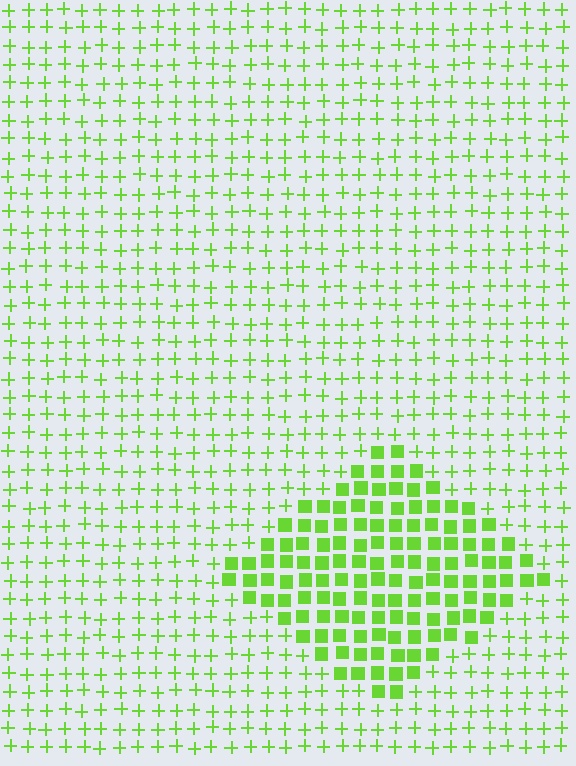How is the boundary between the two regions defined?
The boundary is defined by a change in element shape: squares inside vs. plus signs outside. All elements share the same color and spacing.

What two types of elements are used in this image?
The image uses squares inside the diamond region and plus signs outside it.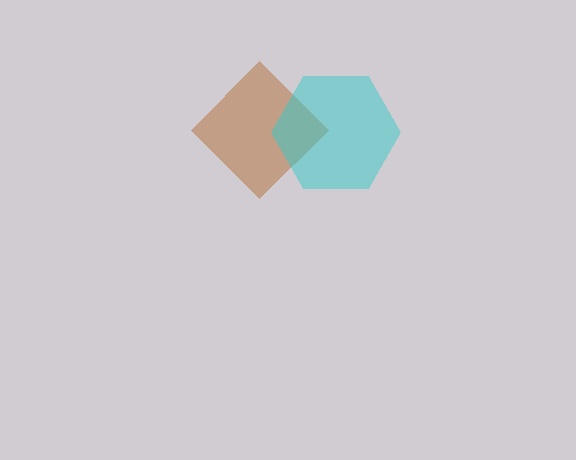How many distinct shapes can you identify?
There are 2 distinct shapes: a brown diamond, a cyan hexagon.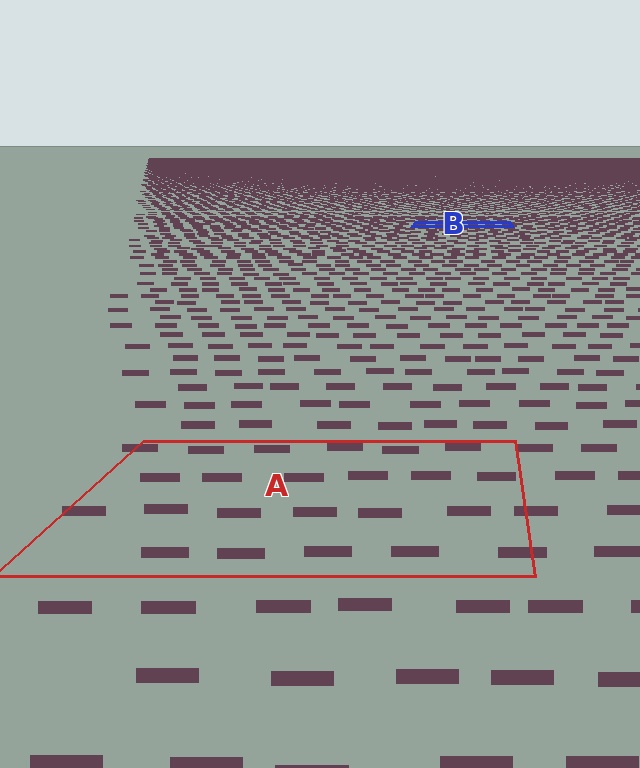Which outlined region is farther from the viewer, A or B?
Region B is farther from the viewer — the texture elements inside it appear smaller and more densely packed.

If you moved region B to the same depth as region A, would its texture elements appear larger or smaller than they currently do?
They would appear larger. At a closer depth, the same texture elements are projected at a bigger on-screen size.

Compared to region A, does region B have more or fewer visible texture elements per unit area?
Region B has more texture elements per unit area — they are packed more densely because it is farther away.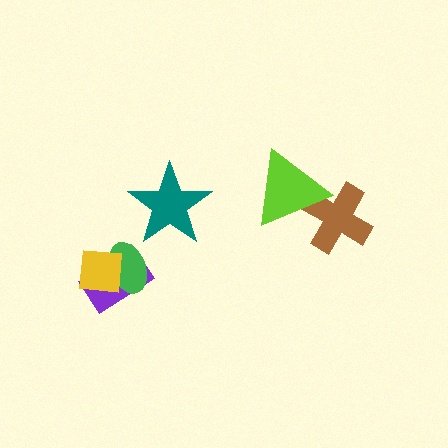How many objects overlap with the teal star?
0 objects overlap with the teal star.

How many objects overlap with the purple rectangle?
2 objects overlap with the purple rectangle.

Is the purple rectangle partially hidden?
Yes, it is partially covered by another shape.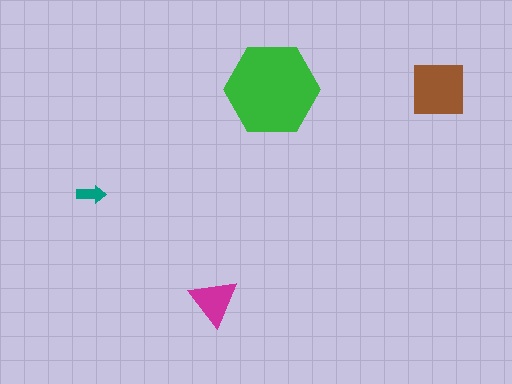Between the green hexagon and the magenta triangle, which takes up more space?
The green hexagon.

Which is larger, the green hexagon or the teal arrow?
The green hexagon.